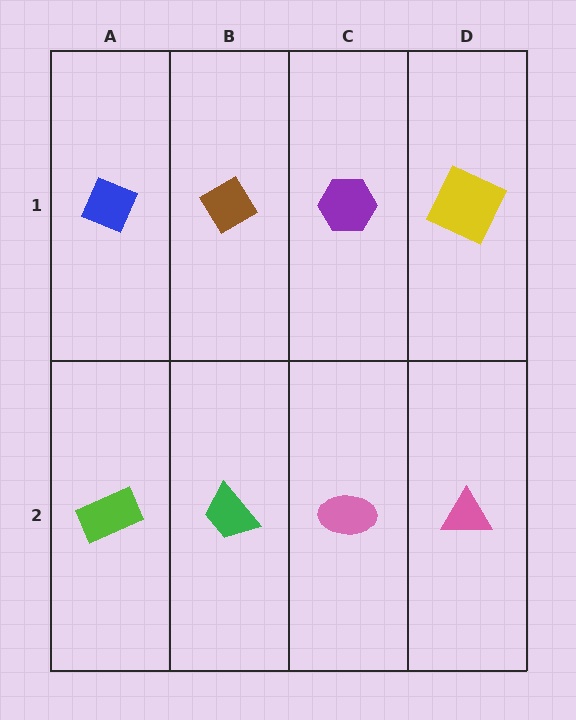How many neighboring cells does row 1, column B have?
3.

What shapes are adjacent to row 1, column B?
A green trapezoid (row 2, column B), a blue diamond (row 1, column A), a purple hexagon (row 1, column C).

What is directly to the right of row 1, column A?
A brown diamond.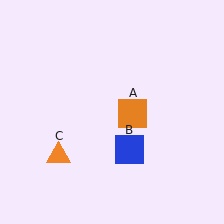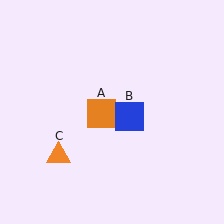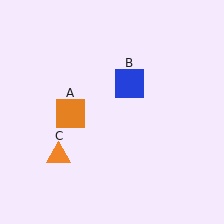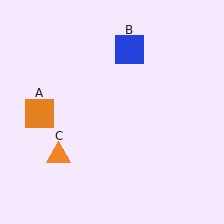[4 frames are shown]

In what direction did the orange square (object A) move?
The orange square (object A) moved left.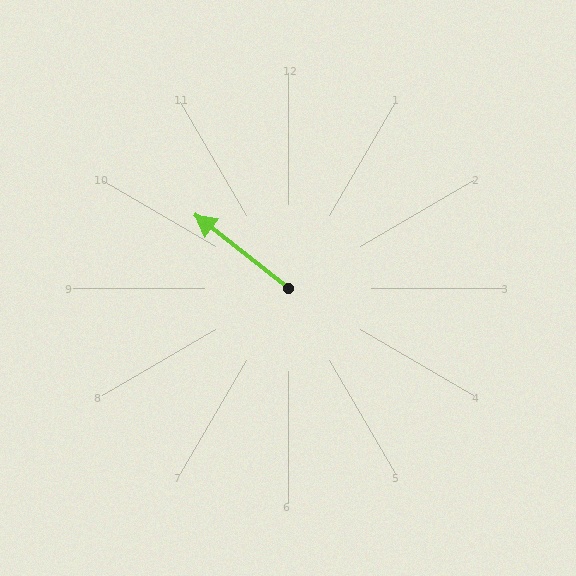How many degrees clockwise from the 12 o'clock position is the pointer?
Approximately 308 degrees.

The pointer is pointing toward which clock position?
Roughly 10 o'clock.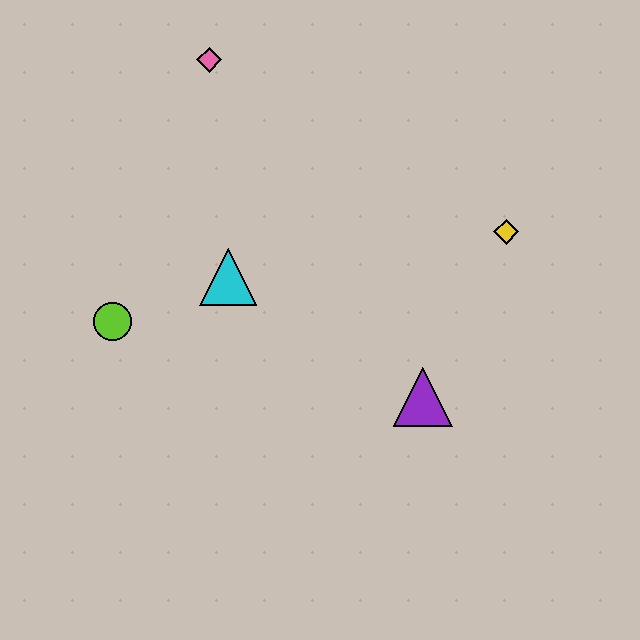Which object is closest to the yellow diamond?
The purple triangle is closest to the yellow diamond.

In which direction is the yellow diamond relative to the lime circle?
The yellow diamond is to the right of the lime circle.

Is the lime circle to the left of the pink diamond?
Yes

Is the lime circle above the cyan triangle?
No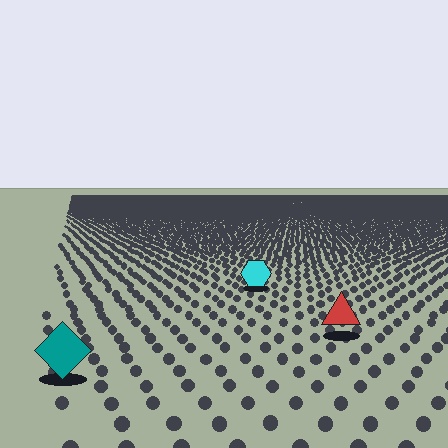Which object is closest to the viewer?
The teal diamond is closest. The texture marks near it are larger and more spread out.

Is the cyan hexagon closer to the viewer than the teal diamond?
No. The teal diamond is closer — you can tell from the texture gradient: the ground texture is coarser near it.